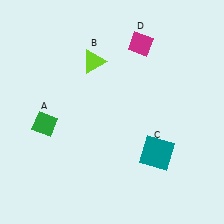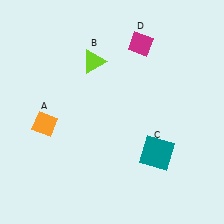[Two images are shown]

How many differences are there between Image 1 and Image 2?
There is 1 difference between the two images.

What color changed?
The diamond (A) changed from green in Image 1 to orange in Image 2.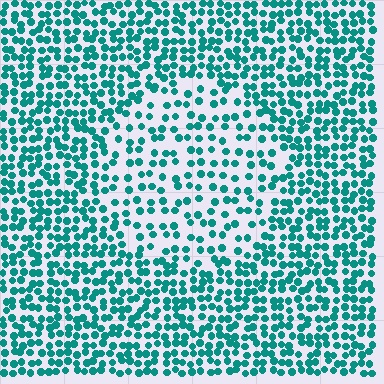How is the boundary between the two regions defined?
The boundary is defined by a change in element density (approximately 1.8x ratio). All elements are the same color, size, and shape.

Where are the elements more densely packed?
The elements are more densely packed outside the circle boundary.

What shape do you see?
I see a circle.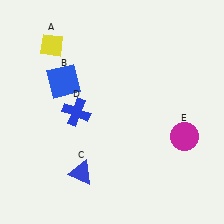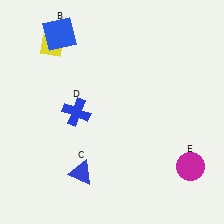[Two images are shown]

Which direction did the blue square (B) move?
The blue square (B) moved up.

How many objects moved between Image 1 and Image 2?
2 objects moved between the two images.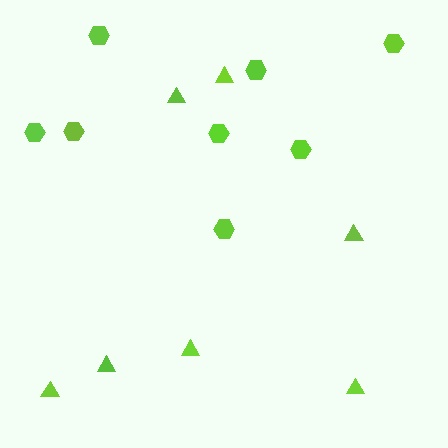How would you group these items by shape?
There are 2 groups: one group of hexagons (8) and one group of triangles (7).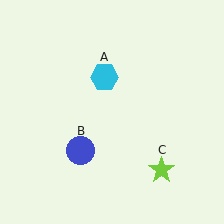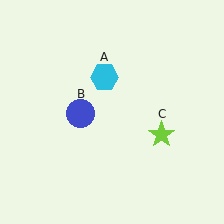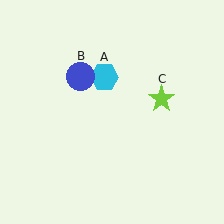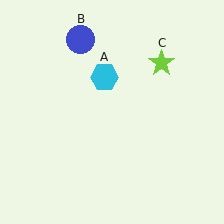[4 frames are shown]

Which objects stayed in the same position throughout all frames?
Cyan hexagon (object A) remained stationary.